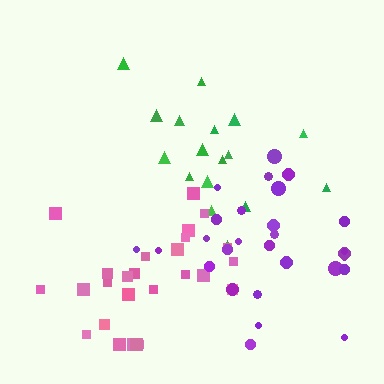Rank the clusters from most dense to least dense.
pink, purple, green.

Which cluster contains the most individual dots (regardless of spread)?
Purple (28).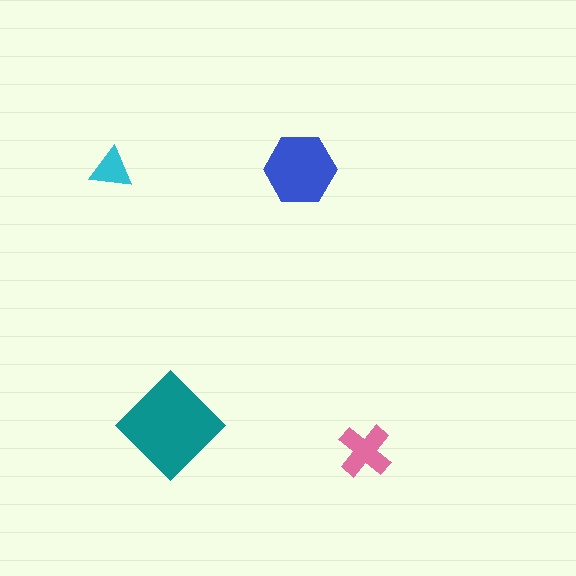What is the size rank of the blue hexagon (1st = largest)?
2nd.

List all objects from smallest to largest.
The cyan triangle, the pink cross, the blue hexagon, the teal diamond.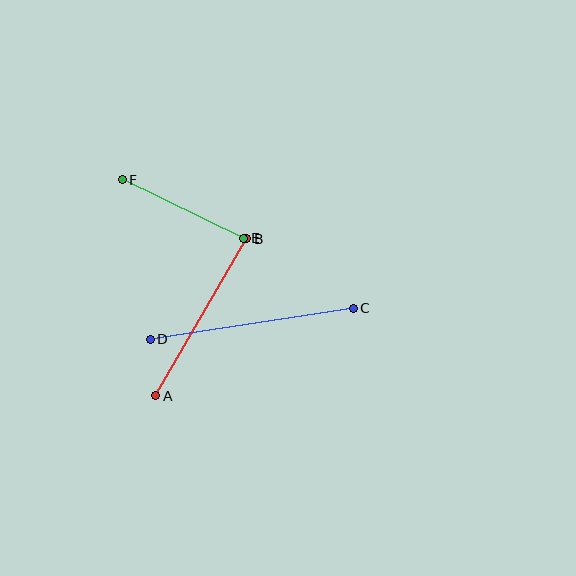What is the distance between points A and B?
The distance is approximately 181 pixels.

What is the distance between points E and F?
The distance is approximately 135 pixels.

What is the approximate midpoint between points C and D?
The midpoint is at approximately (252, 324) pixels.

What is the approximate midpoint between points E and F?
The midpoint is at approximately (183, 209) pixels.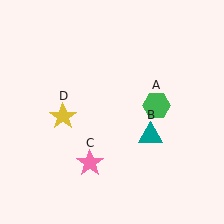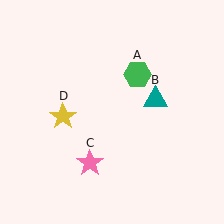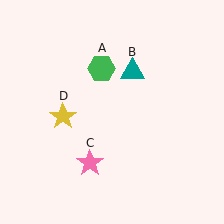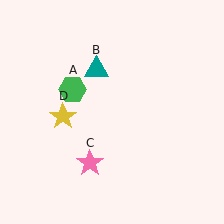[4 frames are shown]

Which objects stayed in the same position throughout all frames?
Pink star (object C) and yellow star (object D) remained stationary.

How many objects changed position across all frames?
2 objects changed position: green hexagon (object A), teal triangle (object B).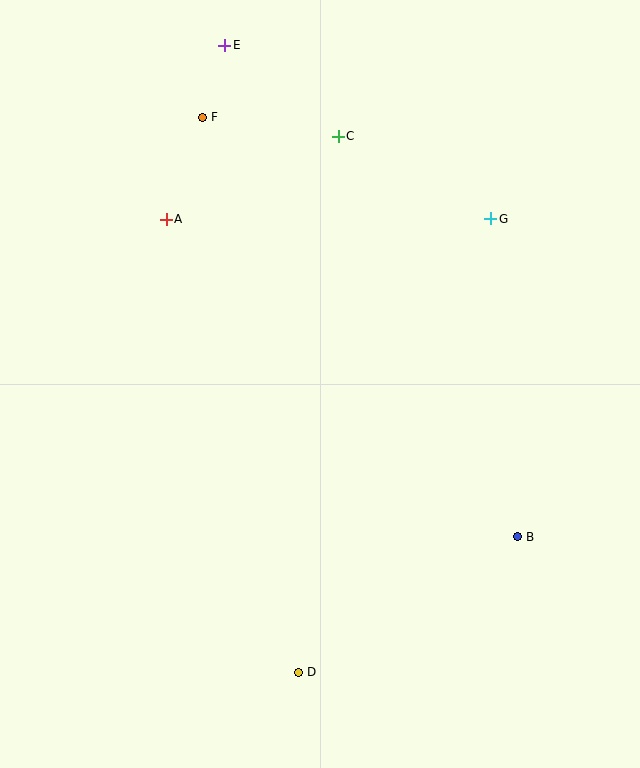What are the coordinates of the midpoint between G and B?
The midpoint between G and B is at (504, 378).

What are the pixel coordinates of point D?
Point D is at (299, 672).